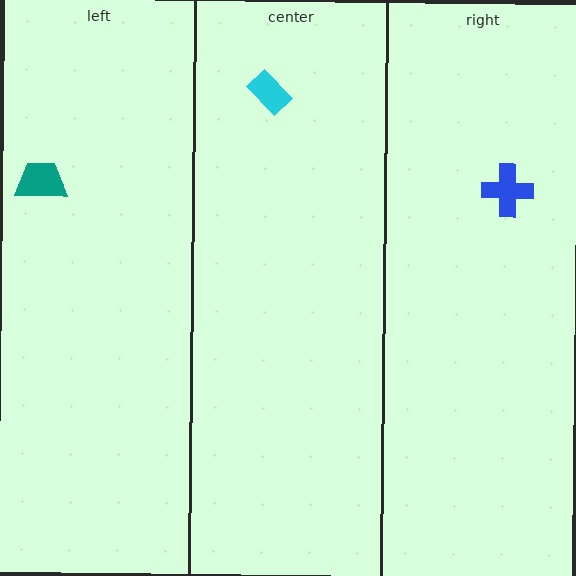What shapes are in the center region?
The cyan rectangle.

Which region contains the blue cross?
The right region.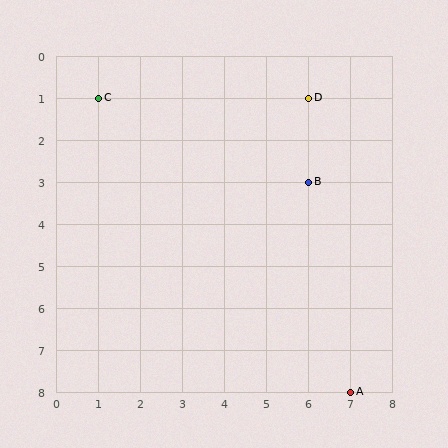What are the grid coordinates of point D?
Point D is at grid coordinates (6, 1).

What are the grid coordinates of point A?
Point A is at grid coordinates (7, 8).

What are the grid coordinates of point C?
Point C is at grid coordinates (1, 1).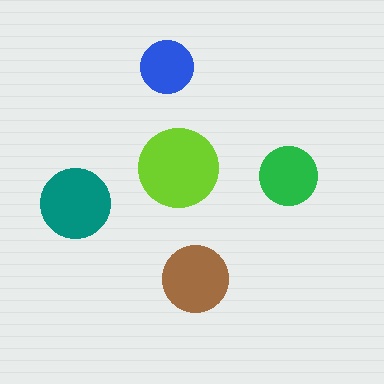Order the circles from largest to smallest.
the lime one, the teal one, the brown one, the green one, the blue one.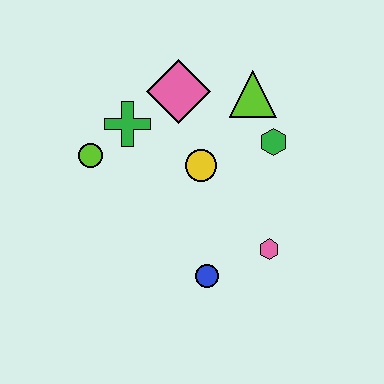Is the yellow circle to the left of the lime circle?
No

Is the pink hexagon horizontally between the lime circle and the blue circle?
No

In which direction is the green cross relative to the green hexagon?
The green cross is to the left of the green hexagon.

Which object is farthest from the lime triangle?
The blue circle is farthest from the lime triangle.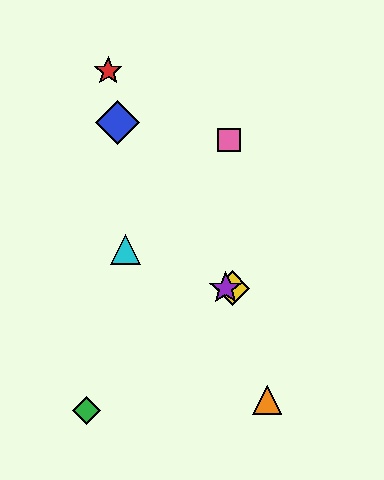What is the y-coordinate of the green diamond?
The green diamond is at y≈410.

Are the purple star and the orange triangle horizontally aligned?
No, the purple star is at y≈288 and the orange triangle is at y≈400.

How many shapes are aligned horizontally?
2 shapes (the yellow diamond, the purple star) are aligned horizontally.